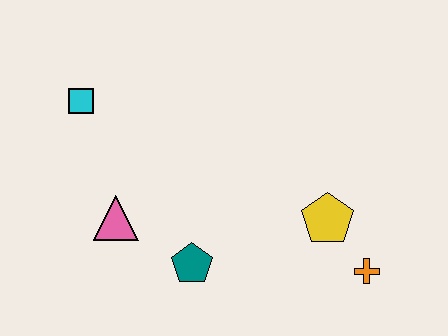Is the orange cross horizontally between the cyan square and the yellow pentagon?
No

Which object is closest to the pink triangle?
The teal pentagon is closest to the pink triangle.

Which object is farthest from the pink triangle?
The orange cross is farthest from the pink triangle.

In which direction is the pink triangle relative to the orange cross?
The pink triangle is to the left of the orange cross.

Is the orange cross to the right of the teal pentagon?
Yes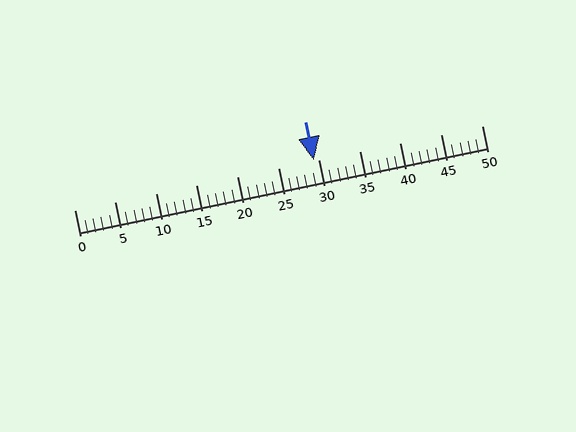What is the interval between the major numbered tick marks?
The major tick marks are spaced 5 units apart.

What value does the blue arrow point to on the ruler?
The blue arrow points to approximately 29.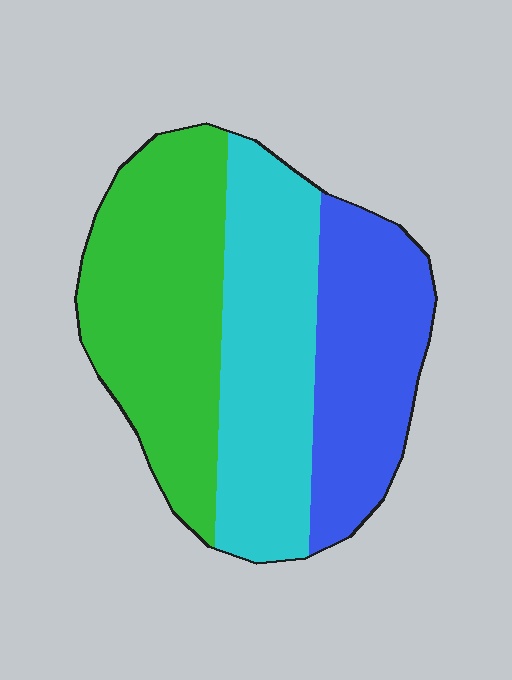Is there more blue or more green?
Green.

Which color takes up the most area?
Green, at roughly 40%.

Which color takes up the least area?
Blue, at roughly 30%.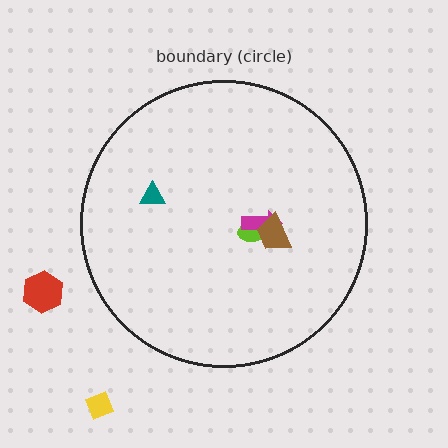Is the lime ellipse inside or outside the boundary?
Inside.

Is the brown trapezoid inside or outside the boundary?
Inside.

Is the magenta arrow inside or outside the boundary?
Inside.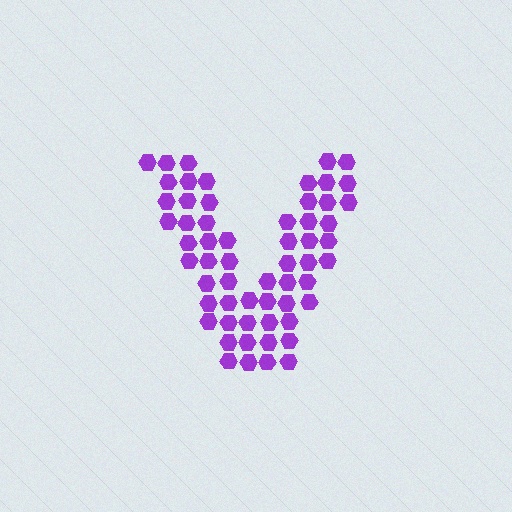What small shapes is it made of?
It is made of small hexagons.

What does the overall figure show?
The overall figure shows the letter V.